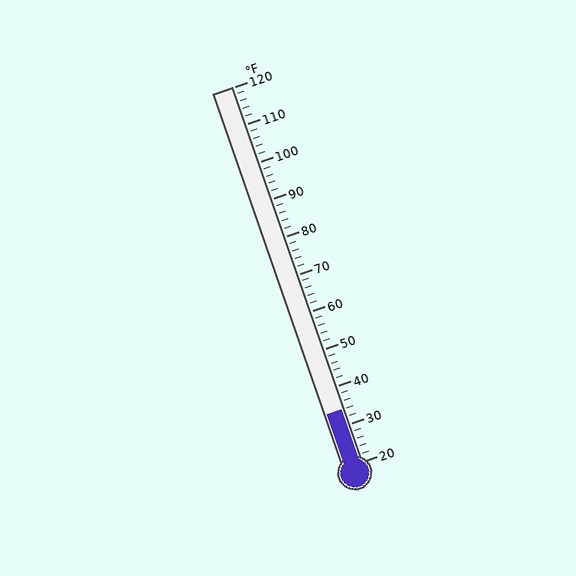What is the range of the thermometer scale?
The thermometer scale ranges from 20°F to 120°F.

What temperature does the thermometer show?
The thermometer shows approximately 34°F.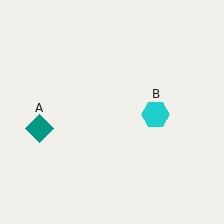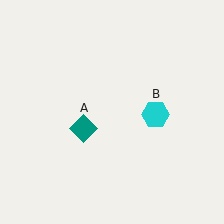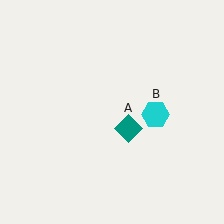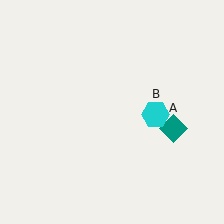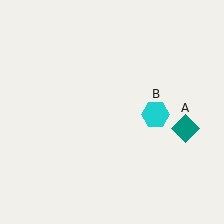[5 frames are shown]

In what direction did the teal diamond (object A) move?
The teal diamond (object A) moved right.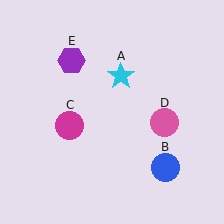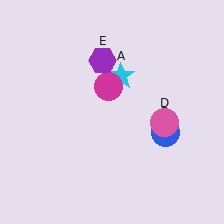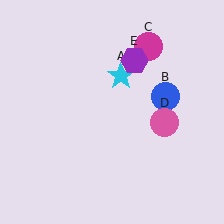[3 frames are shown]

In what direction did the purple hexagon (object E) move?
The purple hexagon (object E) moved right.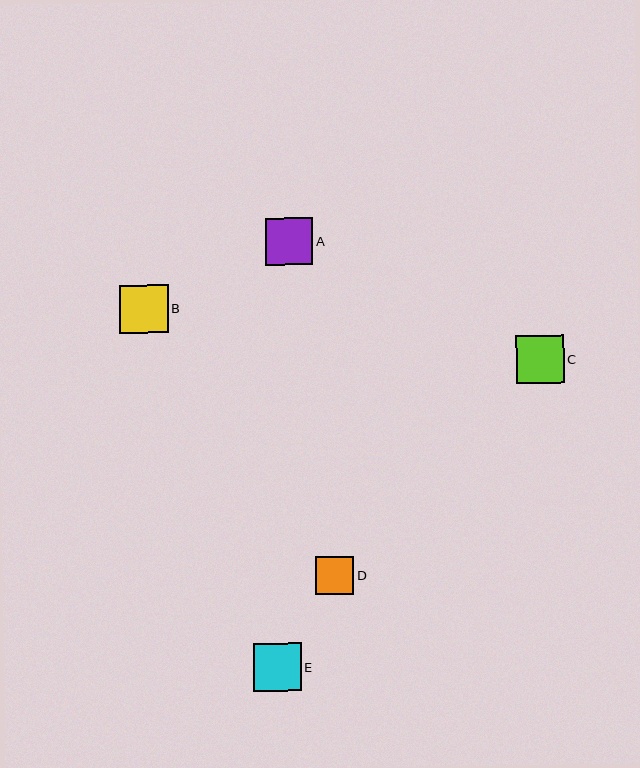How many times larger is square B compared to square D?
Square B is approximately 1.3 times the size of square D.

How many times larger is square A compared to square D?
Square A is approximately 1.2 times the size of square D.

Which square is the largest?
Square B is the largest with a size of approximately 48 pixels.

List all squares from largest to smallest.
From largest to smallest: B, C, E, A, D.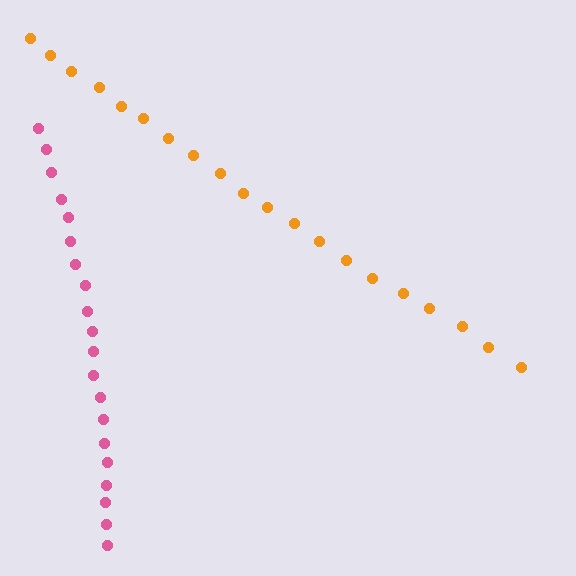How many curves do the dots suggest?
There are 2 distinct paths.